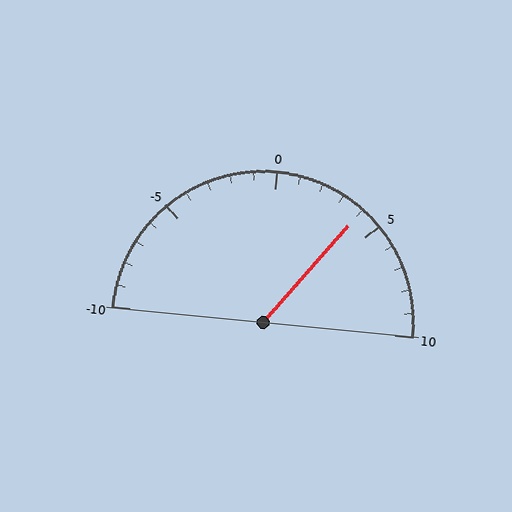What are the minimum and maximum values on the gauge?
The gauge ranges from -10 to 10.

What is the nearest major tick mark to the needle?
The nearest major tick mark is 5.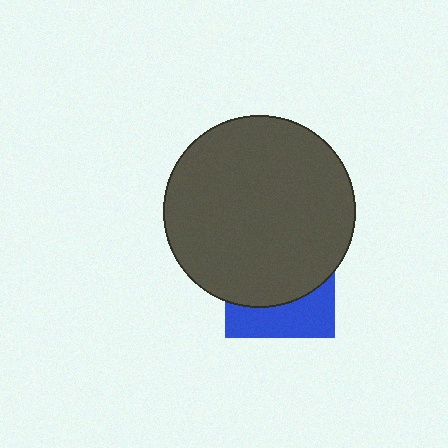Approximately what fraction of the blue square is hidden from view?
Roughly 66% of the blue square is hidden behind the dark gray circle.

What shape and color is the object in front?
The object in front is a dark gray circle.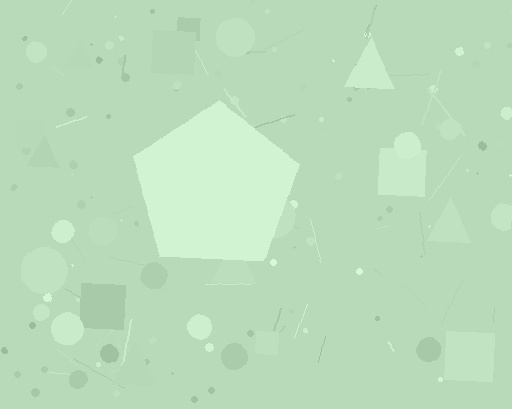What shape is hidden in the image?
A pentagon is hidden in the image.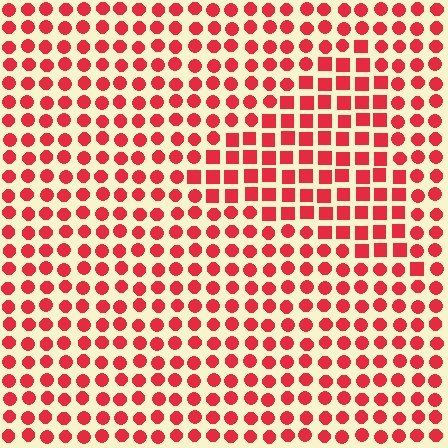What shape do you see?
I see a triangle.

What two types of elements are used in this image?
The image uses squares inside the triangle region and circles outside it.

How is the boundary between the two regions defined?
The boundary is defined by a change in element shape: squares inside vs. circles outside. All elements share the same color and spacing.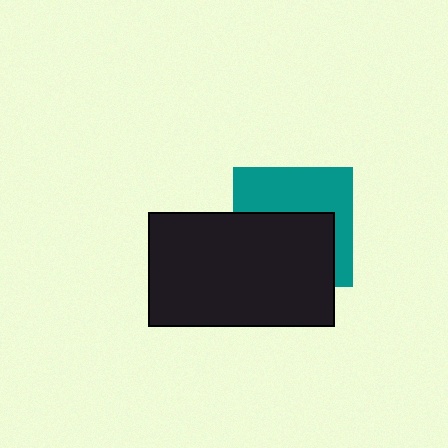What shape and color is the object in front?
The object in front is a black rectangle.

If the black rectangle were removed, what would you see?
You would see the complete teal square.